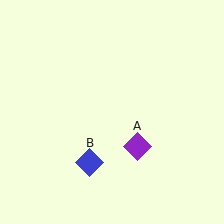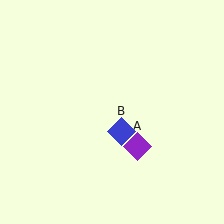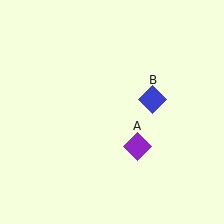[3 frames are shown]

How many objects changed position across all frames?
1 object changed position: blue diamond (object B).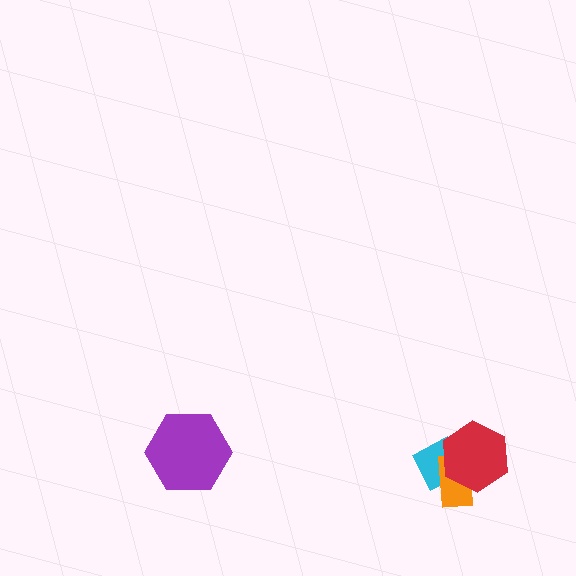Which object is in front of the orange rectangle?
The red hexagon is in front of the orange rectangle.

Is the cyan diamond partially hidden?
Yes, it is partially covered by another shape.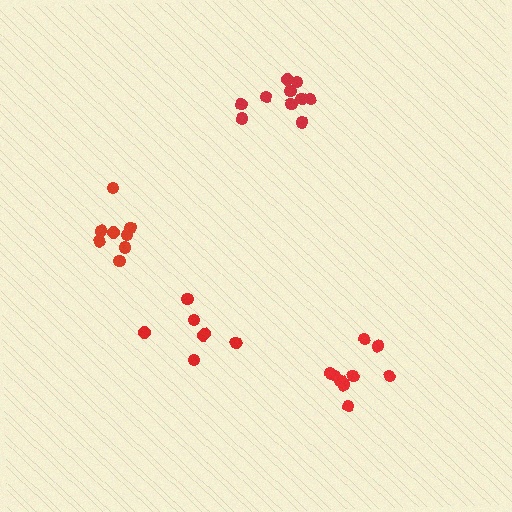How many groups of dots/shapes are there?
There are 4 groups.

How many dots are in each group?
Group 1: 11 dots, Group 2: 7 dots, Group 3: 8 dots, Group 4: 9 dots (35 total).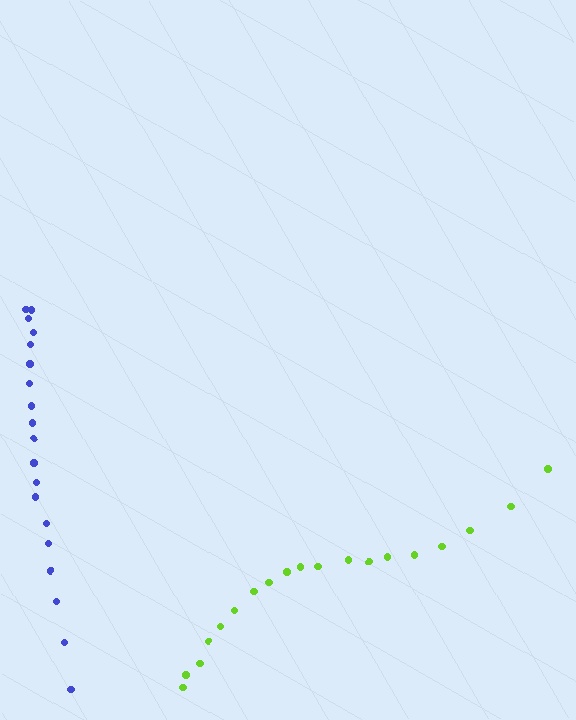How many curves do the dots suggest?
There are 2 distinct paths.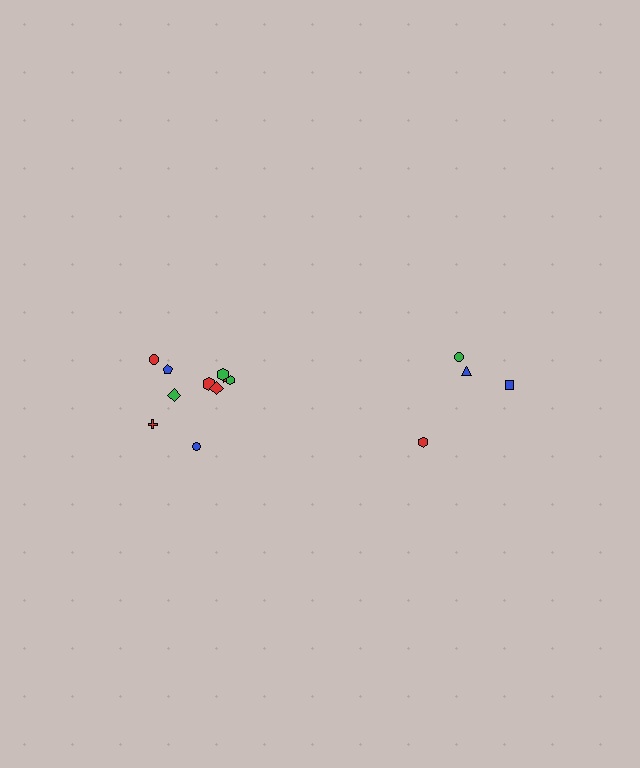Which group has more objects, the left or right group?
The left group.